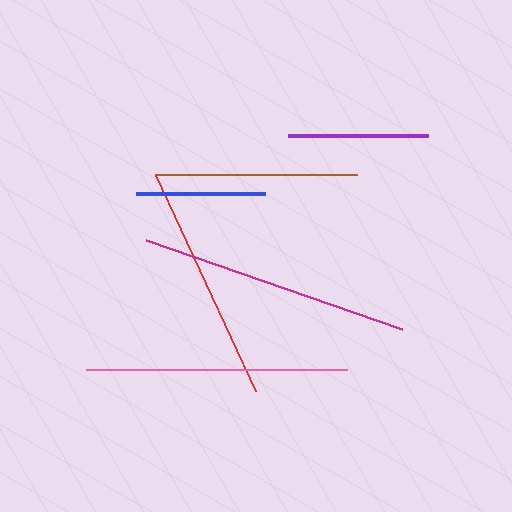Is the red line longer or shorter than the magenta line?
The magenta line is longer than the red line.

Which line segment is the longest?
The magenta line is the longest at approximately 272 pixels.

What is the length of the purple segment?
The purple segment is approximately 140 pixels long.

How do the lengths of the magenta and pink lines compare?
The magenta and pink lines are approximately the same length.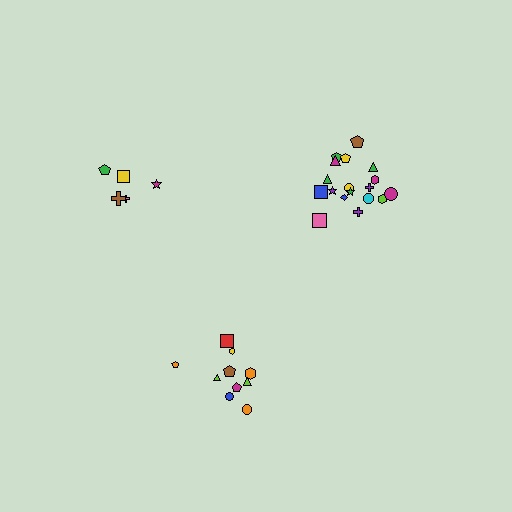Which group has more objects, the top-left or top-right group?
The top-right group.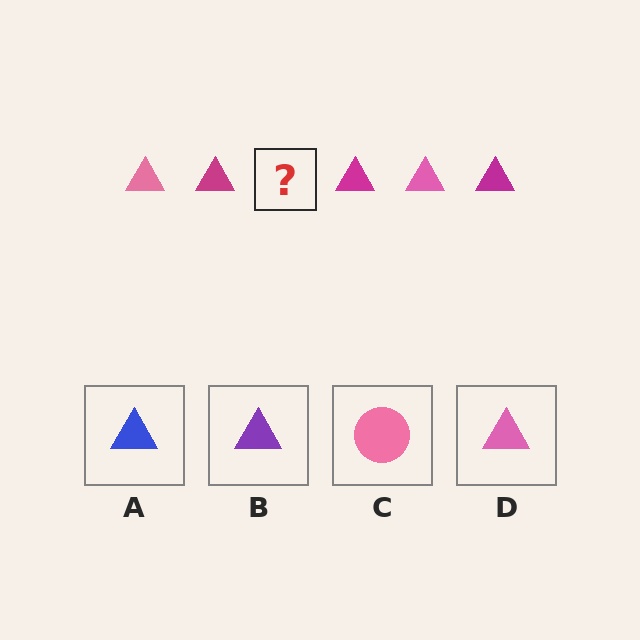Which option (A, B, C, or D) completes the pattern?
D.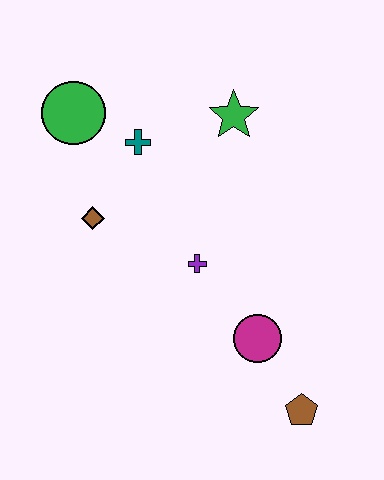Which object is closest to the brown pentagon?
The magenta circle is closest to the brown pentagon.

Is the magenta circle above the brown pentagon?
Yes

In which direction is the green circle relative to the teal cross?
The green circle is to the left of the teal cross.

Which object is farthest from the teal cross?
The brown pentagon is farthest from the teal cross.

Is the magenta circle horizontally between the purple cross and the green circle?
No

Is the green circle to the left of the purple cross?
Yes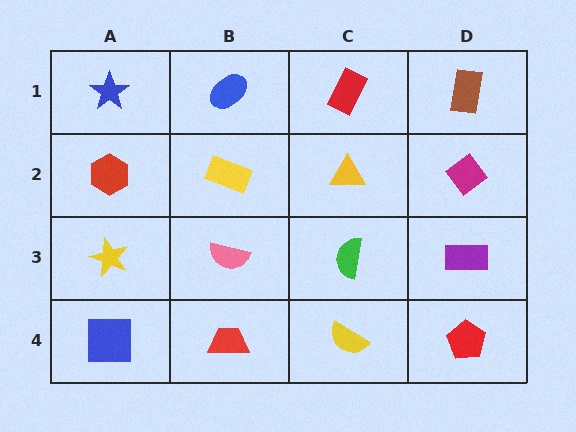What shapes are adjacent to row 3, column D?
A magenta diamond (row 2, column D), a red pentagon (row 4, column D), a green semicircle (row 3, column C).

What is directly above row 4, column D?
A purple rectangle.